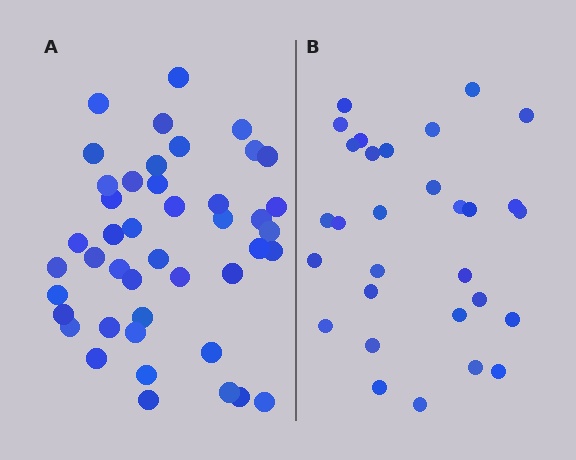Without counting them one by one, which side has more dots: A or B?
Region A (the left region) has more dots.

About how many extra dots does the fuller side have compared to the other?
Region A has approximately 15 more dots than region B.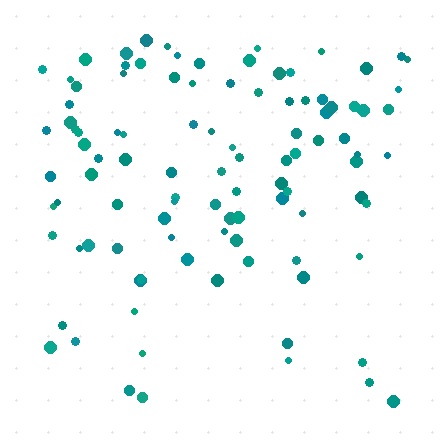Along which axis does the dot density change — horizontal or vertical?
Vertical.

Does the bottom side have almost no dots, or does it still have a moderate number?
Still a moderate number, just noticeably fewer than the top.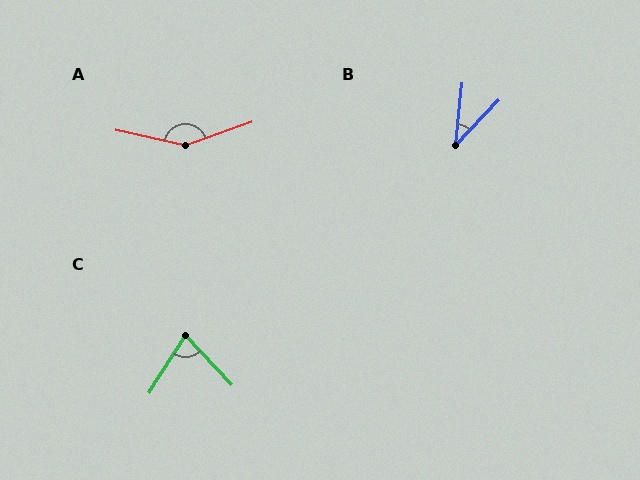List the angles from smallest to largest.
B (38°), C (76°), A (148°).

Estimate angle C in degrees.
Approximately 76 degrees.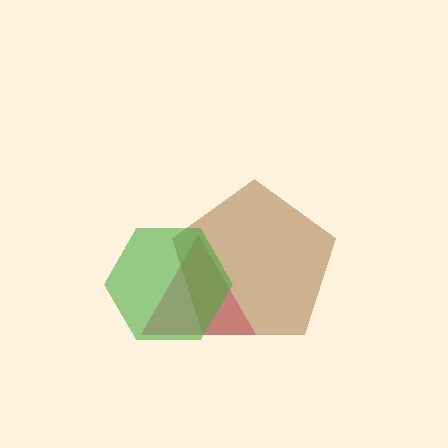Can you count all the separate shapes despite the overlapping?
Yes, there are 3 separate shapes.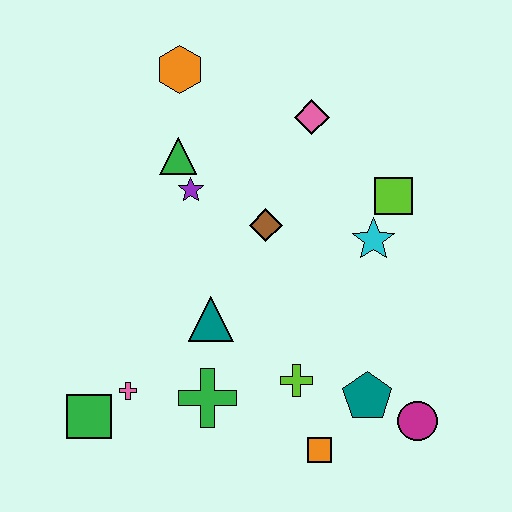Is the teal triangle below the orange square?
No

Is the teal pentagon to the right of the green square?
Yes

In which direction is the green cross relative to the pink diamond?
The green cross is below the pink diamond.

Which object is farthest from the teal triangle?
The orange hexagon is farthest from the teal triangle.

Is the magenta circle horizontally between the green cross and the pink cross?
No